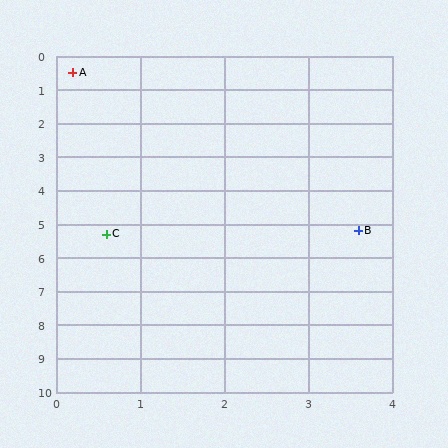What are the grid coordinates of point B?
Point B is at approximately (3.6, 5.2).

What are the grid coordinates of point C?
Point C is at approximately (0.6, 5.3).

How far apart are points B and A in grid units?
Points B and A are about 5.8 grid units apart.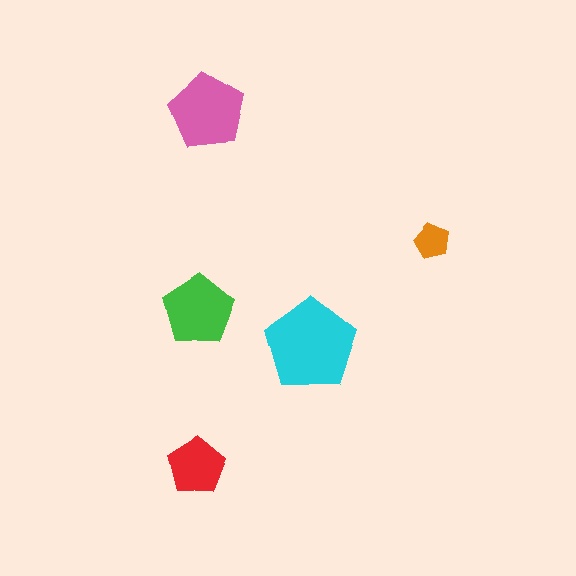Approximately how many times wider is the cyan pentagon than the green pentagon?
About 1.5 times wider.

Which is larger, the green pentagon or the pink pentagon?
The pink one.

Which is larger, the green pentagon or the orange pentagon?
The green one.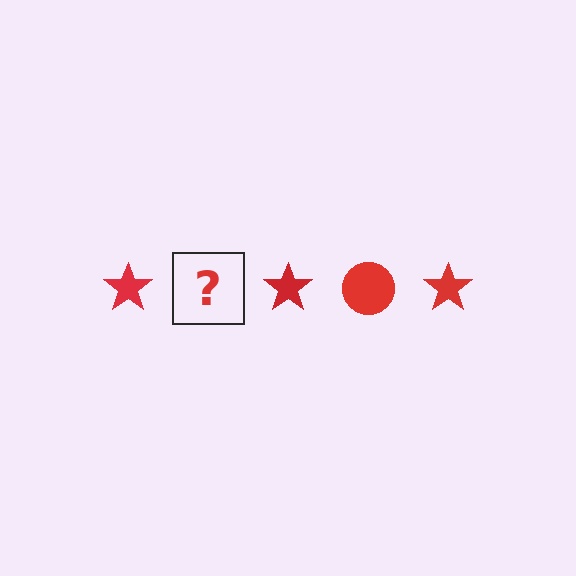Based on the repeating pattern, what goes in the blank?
The blank should be a red circle.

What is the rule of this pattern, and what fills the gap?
The rule is that the pattern cycles through star, circle shapes in red. The gap should be filled with a red circle.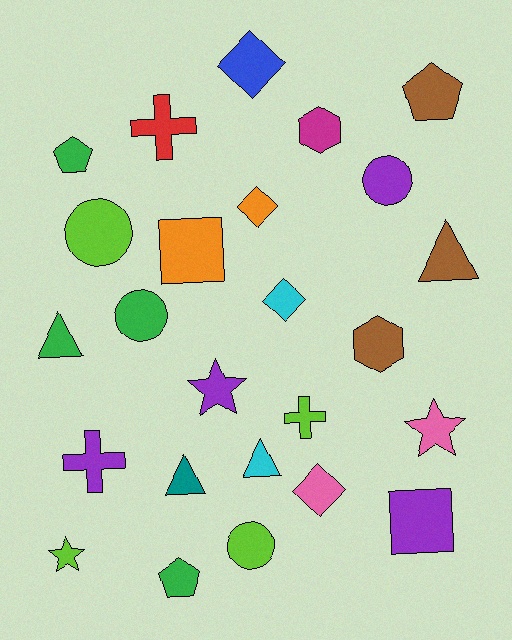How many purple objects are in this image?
There are 4 purple objects.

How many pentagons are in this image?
There are 3 pentagons.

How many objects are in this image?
There are 25 objects.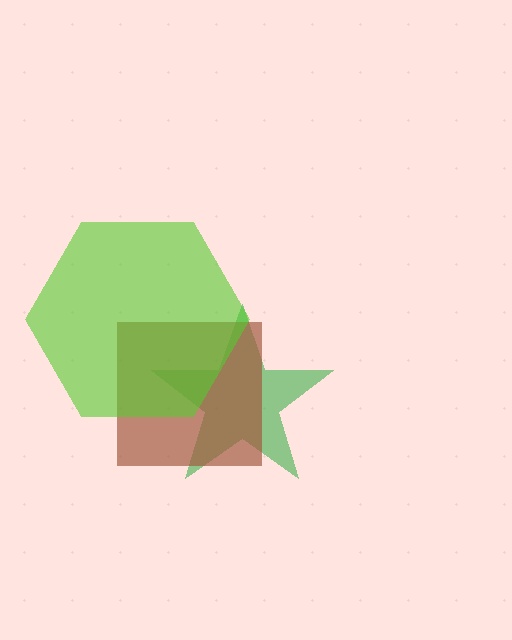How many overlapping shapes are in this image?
There are 3 overlapping shapes in the image.